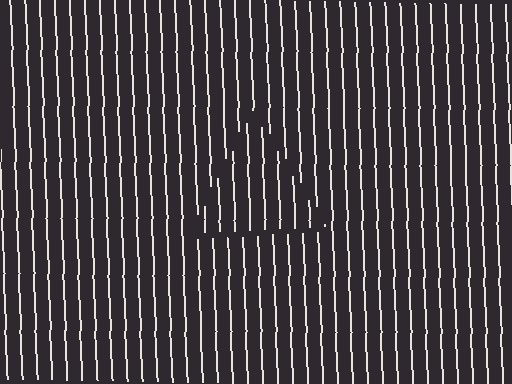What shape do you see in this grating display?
An illusory triangle. The interior of the shape contains the same grating, shifted by half a period — the contour is defined by the phase discontinuity where line-ends from the inner and outer gratings abut.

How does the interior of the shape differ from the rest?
The interior of the shape contains the same grating, shifted by half a period — the contour is defined by the phase discontinuity where line-ends from the inner and outer gratings abut.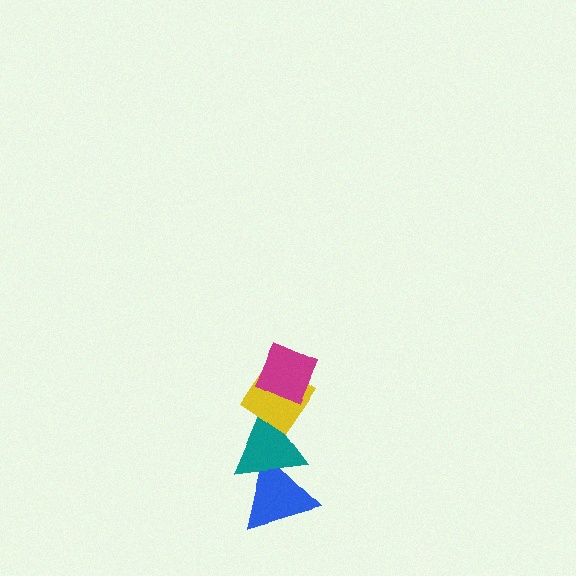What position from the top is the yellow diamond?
The yellow diamond is 2nd from the top.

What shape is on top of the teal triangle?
The yellow diamond is on top of the teal triangle.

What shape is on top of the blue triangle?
The teal triangle is on top of the blue triangle.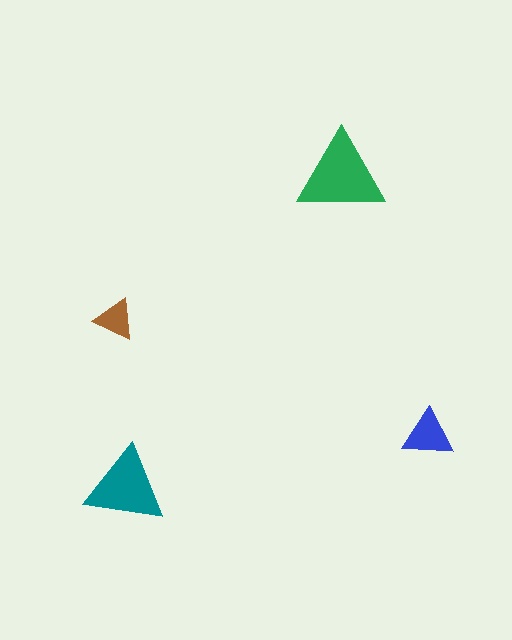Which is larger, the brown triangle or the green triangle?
The green one.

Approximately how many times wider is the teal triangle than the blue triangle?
About 1.5 times wider.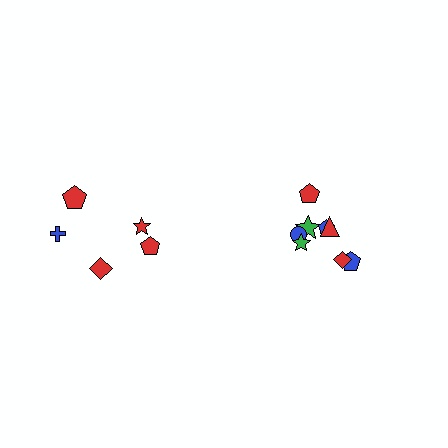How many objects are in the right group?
There are 8 objects.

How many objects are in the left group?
There are 5 objects.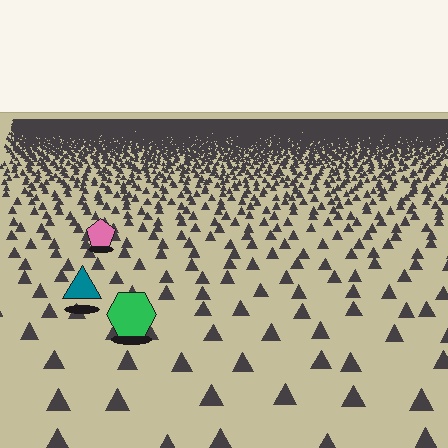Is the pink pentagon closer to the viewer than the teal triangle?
No. The teal triangle is closer — you can tell from the texture gradient: the ground texture is coarser near it.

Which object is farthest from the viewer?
The pink pentagon is farthest from the viewer. It appears smaller and the ground texture around it is denser.